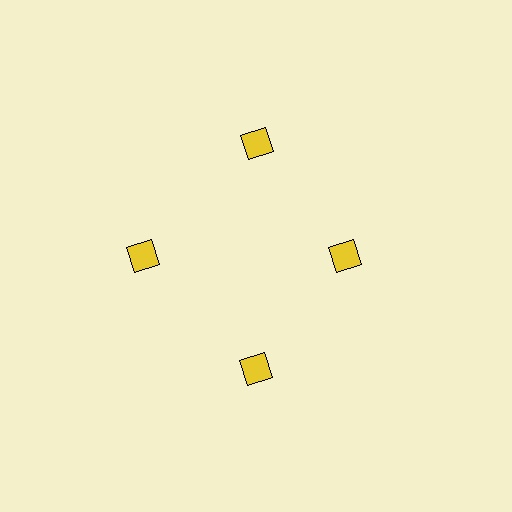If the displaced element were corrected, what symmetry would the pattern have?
It would have 4-fold rotational symmetry — the pattern would map onto itself every 90 degrees.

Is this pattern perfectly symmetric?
No. The 4 yellow squares are arranged in a ring, but one element near the 3 o'clock position is pulled inward toward the center, breaking the 4-fold rotational symmetry.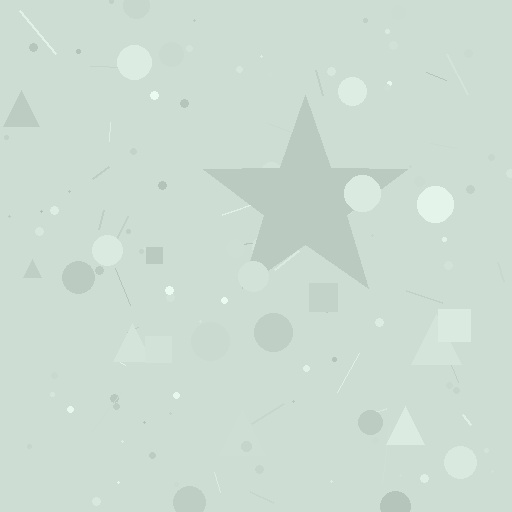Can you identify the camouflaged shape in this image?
The camouflaged shape is a star.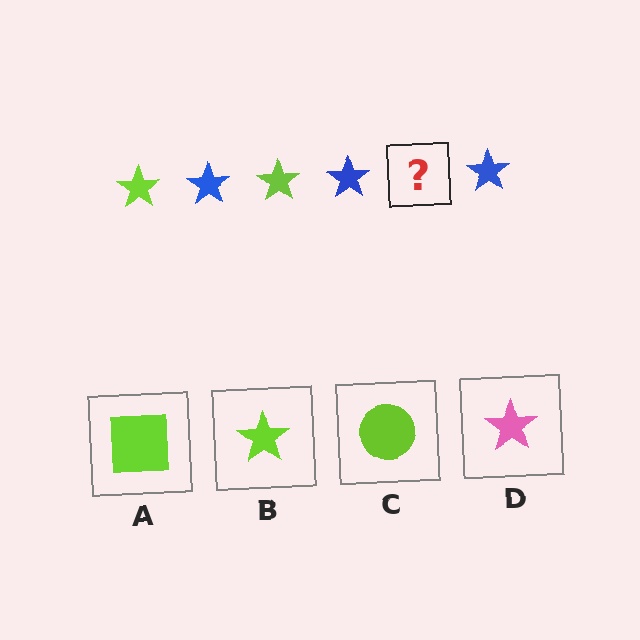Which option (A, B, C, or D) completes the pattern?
B.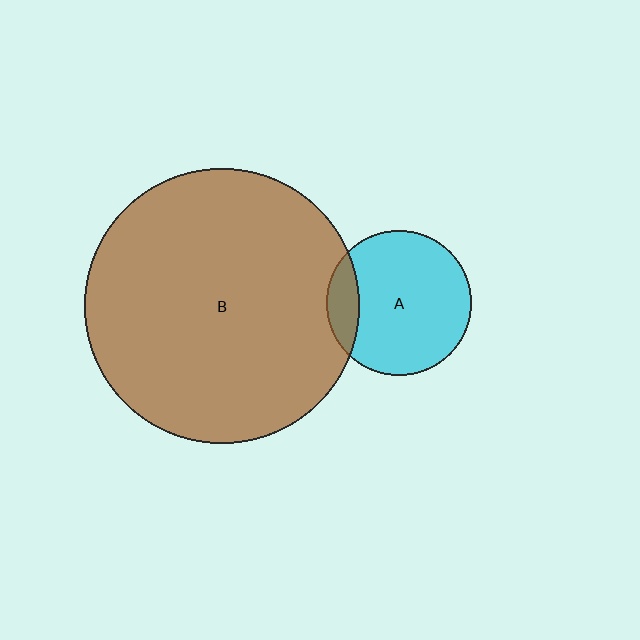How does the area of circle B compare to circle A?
Approximately 3.6 times.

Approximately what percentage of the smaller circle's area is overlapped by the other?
Approximately 15%.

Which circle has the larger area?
Circle B (brown).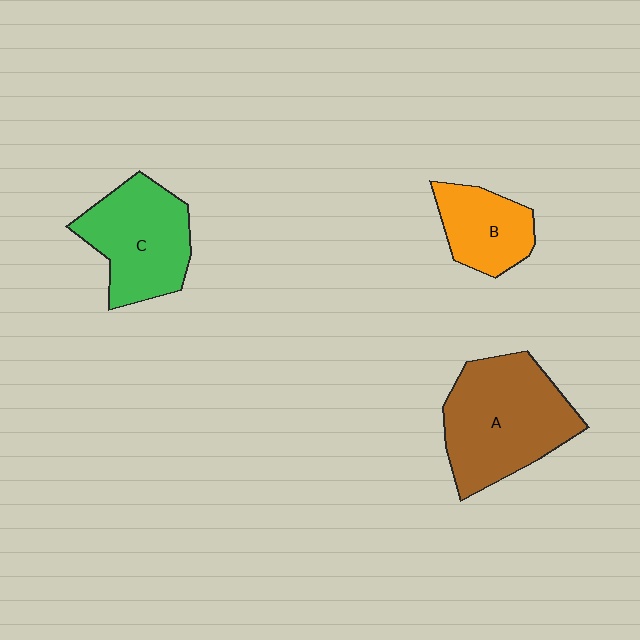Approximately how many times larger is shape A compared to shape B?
Approximately 2.0 times.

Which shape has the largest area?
Shape A (brown).